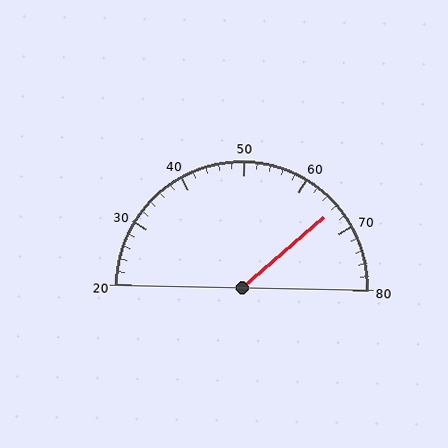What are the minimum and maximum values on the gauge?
The gauge ranges from 20 to 80.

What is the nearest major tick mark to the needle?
The nearest major tick mark is 70.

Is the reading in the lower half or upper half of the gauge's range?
The reading is in the upper half of the range (20 to 80).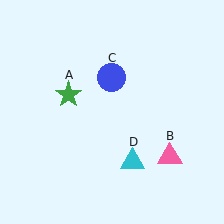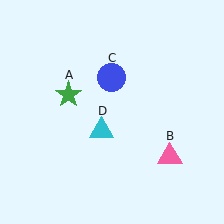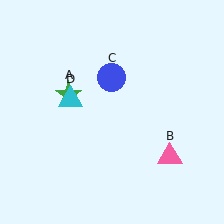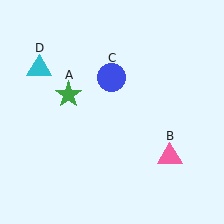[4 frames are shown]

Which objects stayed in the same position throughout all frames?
Green star (object A) and pink triangle (object B) and blue circle (object C) remained stationary.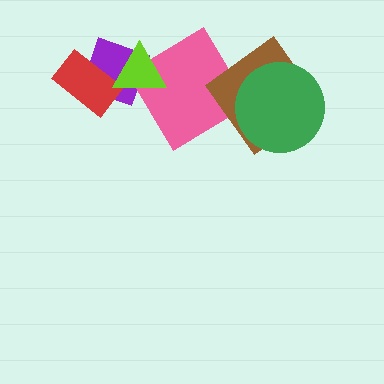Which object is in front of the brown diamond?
The green circle is in front of the brown diamond.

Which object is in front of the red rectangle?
The lime triangle is in front of the red rectangle.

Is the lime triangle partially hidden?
No, no other shape covers it.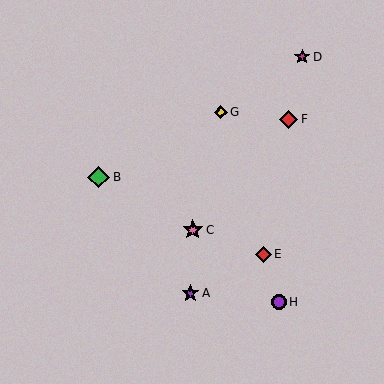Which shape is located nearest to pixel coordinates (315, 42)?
The magenta star (labeled D) at (302, 57) is nearest to that location.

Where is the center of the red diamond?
The center of the red diamond is at (288, 119).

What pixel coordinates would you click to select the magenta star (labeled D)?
Click at (302, 57) to select the magenta star D.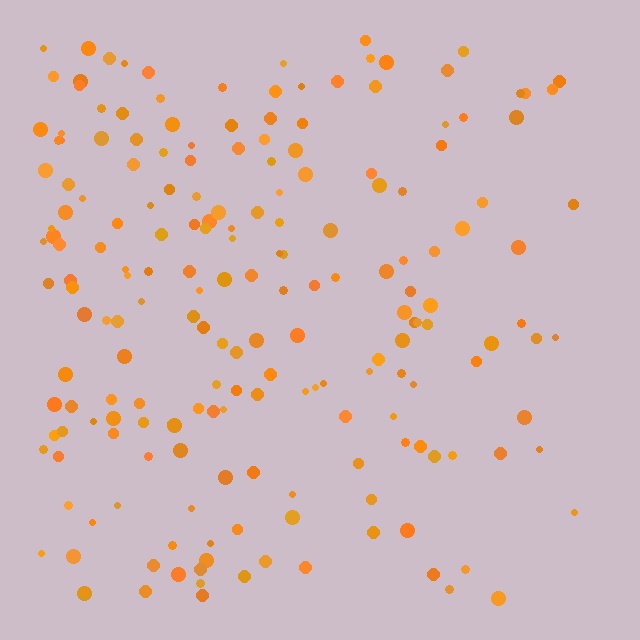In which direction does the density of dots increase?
From right to left, with the left side densest.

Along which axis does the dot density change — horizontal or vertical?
Horizontal.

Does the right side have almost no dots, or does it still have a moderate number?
Still a moderate number, just noticeably fewer than the left.